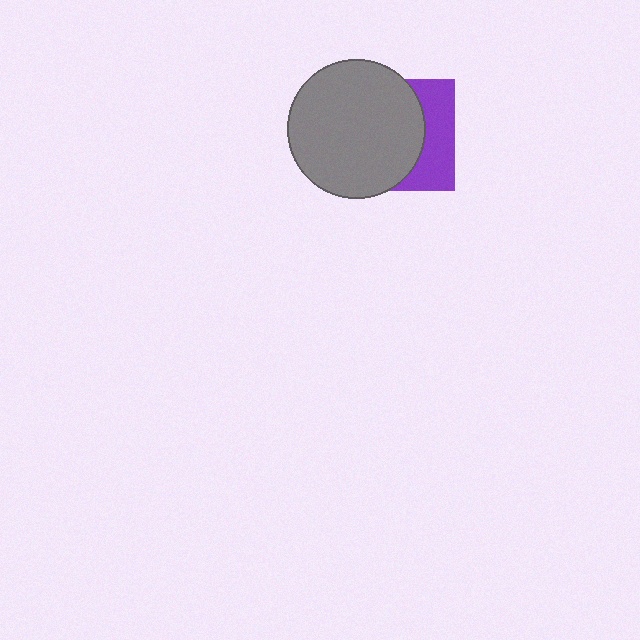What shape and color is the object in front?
The object in front is a gray circle.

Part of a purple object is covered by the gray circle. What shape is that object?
It is a square.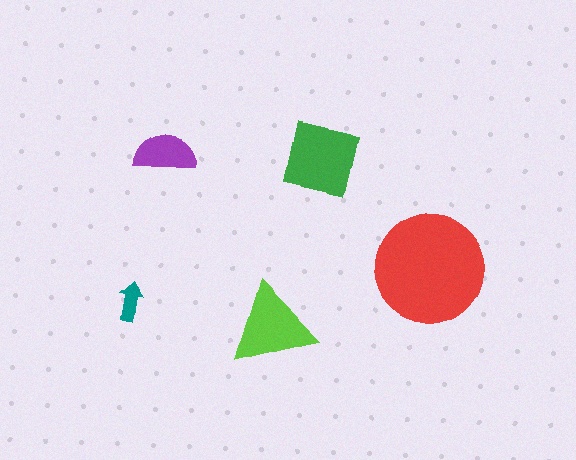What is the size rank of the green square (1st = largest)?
2nd.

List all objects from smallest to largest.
The teal arrow, the purple semicircle, the lime triangle, the green square, the red circle.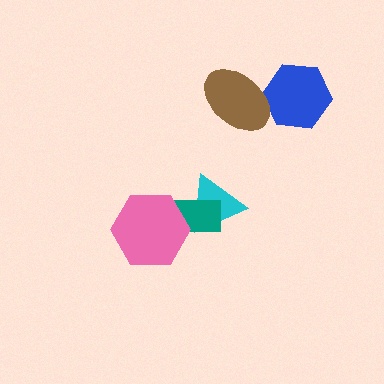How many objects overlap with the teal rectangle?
2 objects overlap with the teal rectangle.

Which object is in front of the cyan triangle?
The teal rectangle is in front of the cyan triangle.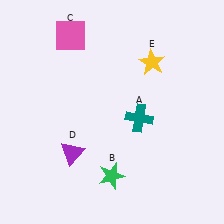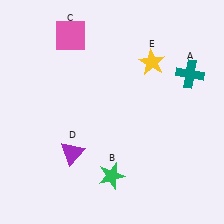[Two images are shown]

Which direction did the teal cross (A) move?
The teal cross (A) moved right.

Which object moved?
The teal cross (A) moved right.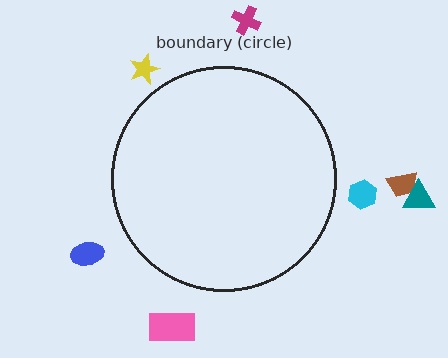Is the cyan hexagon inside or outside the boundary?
Outside.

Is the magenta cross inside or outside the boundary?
Outside.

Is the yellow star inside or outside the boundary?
Outside.